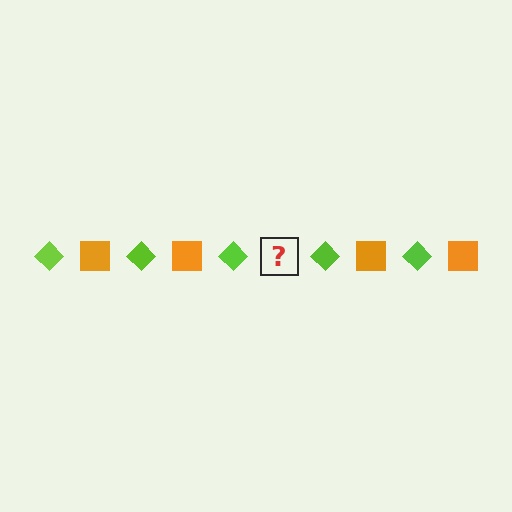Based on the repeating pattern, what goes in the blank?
The blank should be an orange square.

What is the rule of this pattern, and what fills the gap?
The rule is that the pattern alternates between lime diamond and orange square. The gap should be filled with an orange square.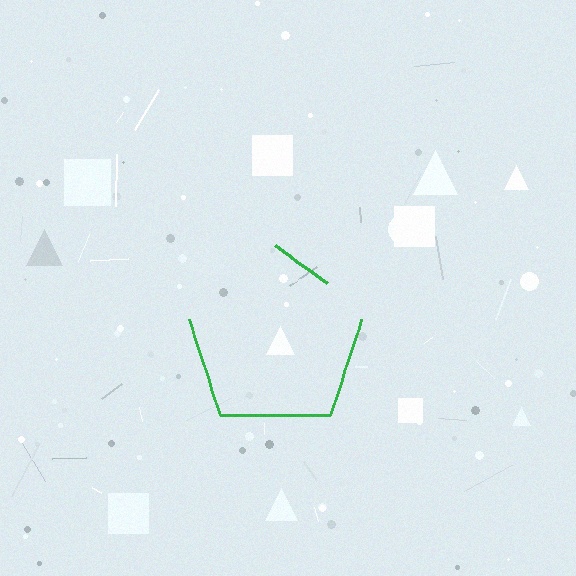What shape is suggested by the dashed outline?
The dashed outline suggests a pentagon.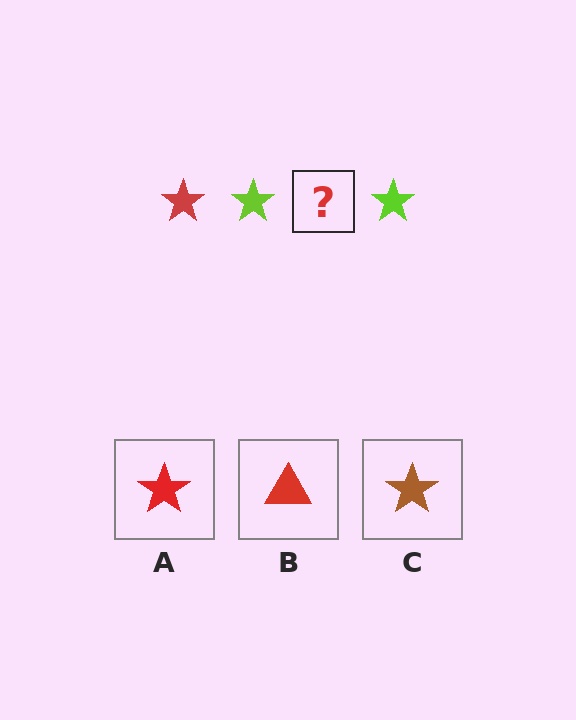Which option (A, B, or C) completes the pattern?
A.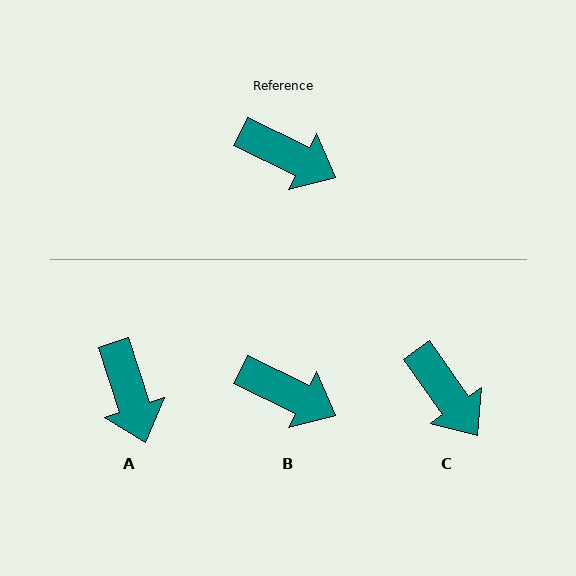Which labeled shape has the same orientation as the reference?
B.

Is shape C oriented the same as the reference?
No, it is off by about 28 degrees.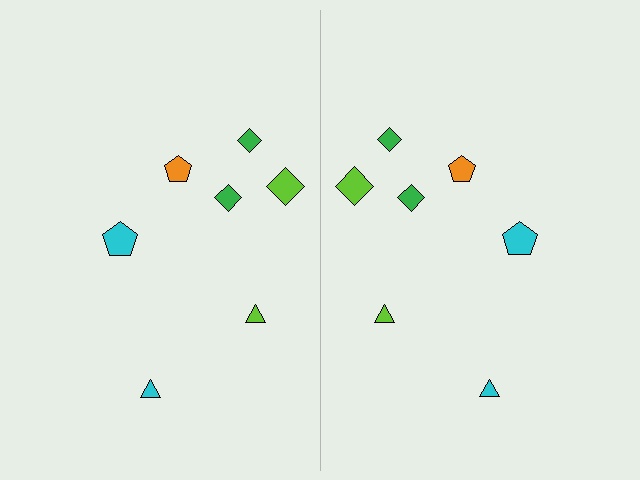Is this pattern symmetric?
Yes, this pattern has bilateral (reflection) symmetry.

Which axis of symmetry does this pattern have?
The pattern has a vertical axis of symmetry running through the center of the image.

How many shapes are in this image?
There are 14 shapes in this image.